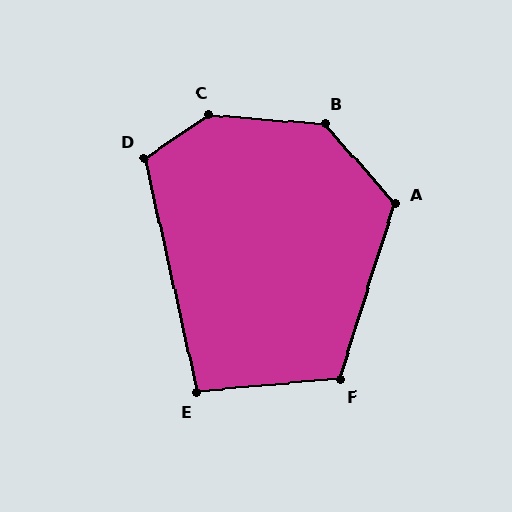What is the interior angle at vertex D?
Approximately 111 degrees (obtuse).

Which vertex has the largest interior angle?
C, at approximately 142 degrees.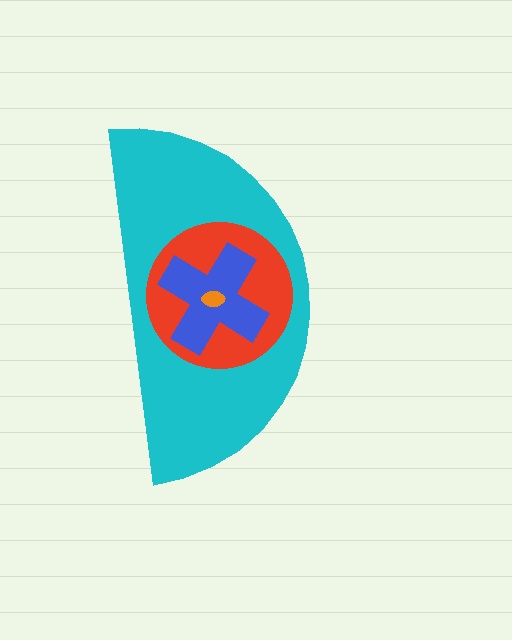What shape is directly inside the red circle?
The blue cross.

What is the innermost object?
The orange ellipse.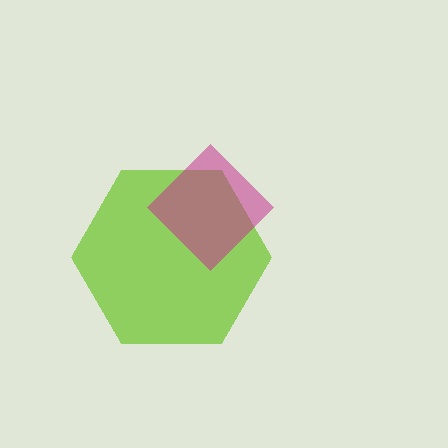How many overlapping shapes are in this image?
There are 2 overlapping shapes in the image.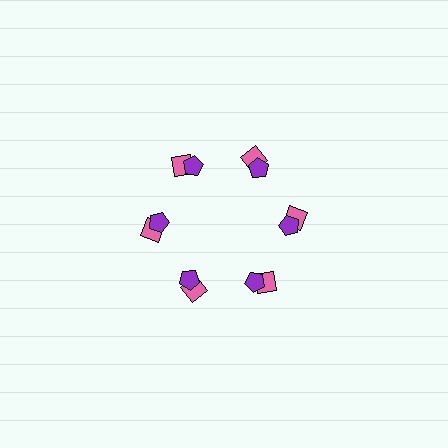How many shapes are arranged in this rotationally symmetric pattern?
There are 12 shapes, arranged in 6 groups of 2.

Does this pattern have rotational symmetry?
Yes, this pattern has 6-fold rotational symmetry. It looks the same after rotating 60 degrees around the center.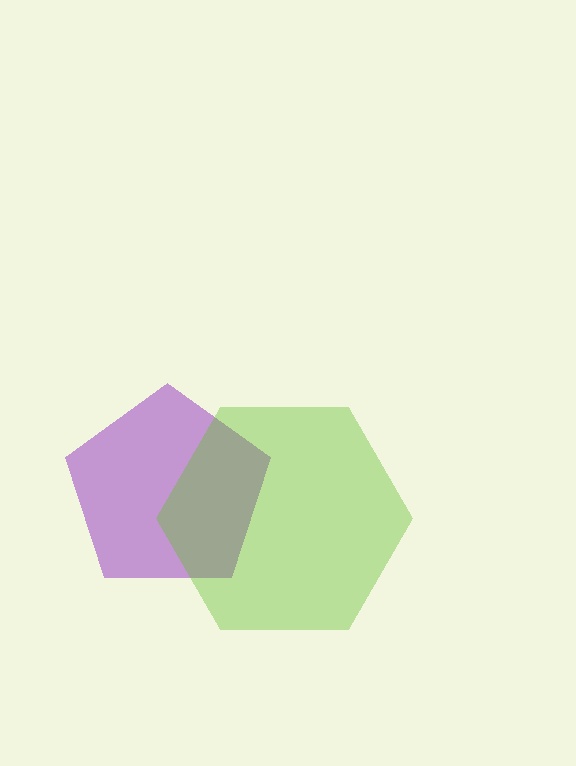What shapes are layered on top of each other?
The layered shapes are: a purple pentagon, a lime hexagon.